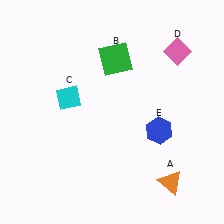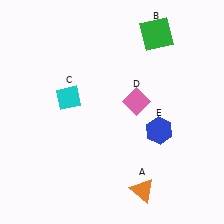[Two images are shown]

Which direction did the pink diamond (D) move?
The pink diamond (D) moved down.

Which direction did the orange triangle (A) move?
The orange triangle (A) moved left.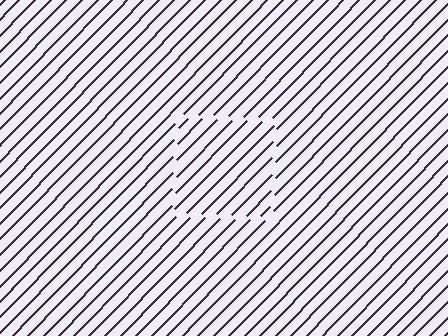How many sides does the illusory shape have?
4 sides — the line-ends trace a square.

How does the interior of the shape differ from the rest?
The interior of the shape contains the same grating, shifted by half a period — the contour is defined by the phase discontinuity where line-ends from the inner and outer gratings abut.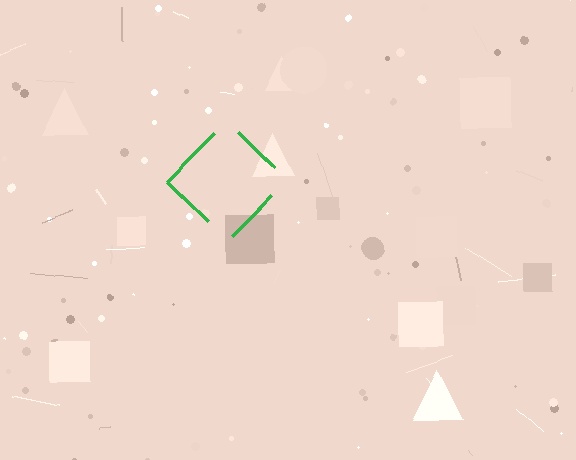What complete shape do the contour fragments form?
The contour fragments form a diamond.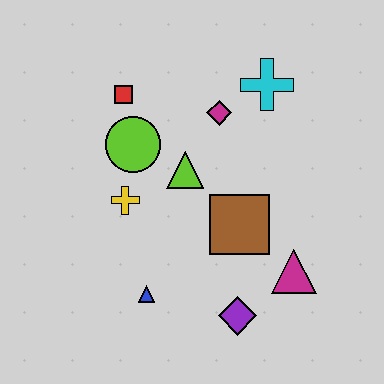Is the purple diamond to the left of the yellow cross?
No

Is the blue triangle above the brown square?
No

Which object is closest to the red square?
The lime circle is closest to the red square.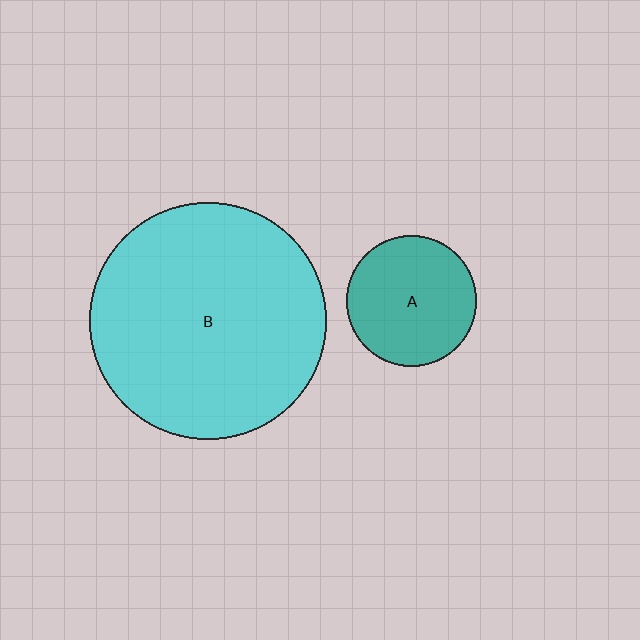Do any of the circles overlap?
No, none of the circles overlap.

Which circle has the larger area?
Circle B (cyan).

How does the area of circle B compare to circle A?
Approximately 3.3 times.